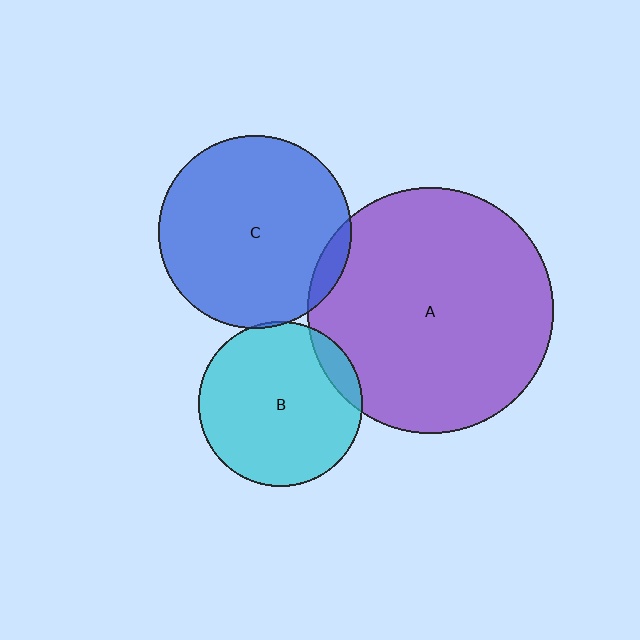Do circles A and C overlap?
Yes.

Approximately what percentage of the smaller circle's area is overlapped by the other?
Approximately 5%.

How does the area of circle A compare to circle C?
Approximately 1.6 times.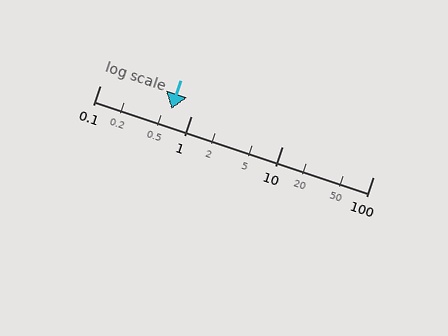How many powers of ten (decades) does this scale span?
The scale spans 3 decades, from 0.1 to 100.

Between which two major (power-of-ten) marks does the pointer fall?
The pointer is between 0.1 and 1.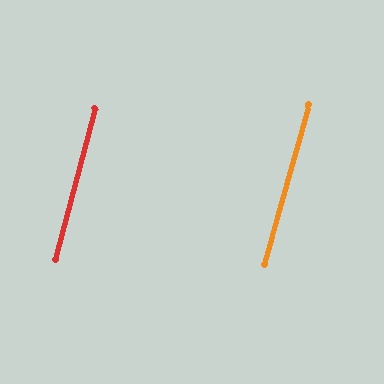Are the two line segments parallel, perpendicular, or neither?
Parallel — their directions differ by only 1.0°.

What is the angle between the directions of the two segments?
Approximately 1 degree.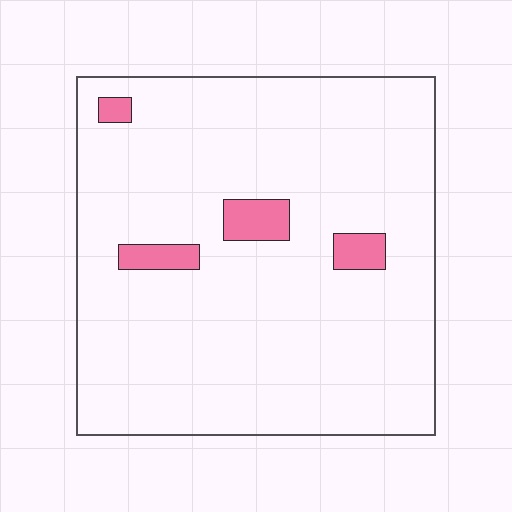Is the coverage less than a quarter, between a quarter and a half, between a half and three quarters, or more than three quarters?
Less than a quarter.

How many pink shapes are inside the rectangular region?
4.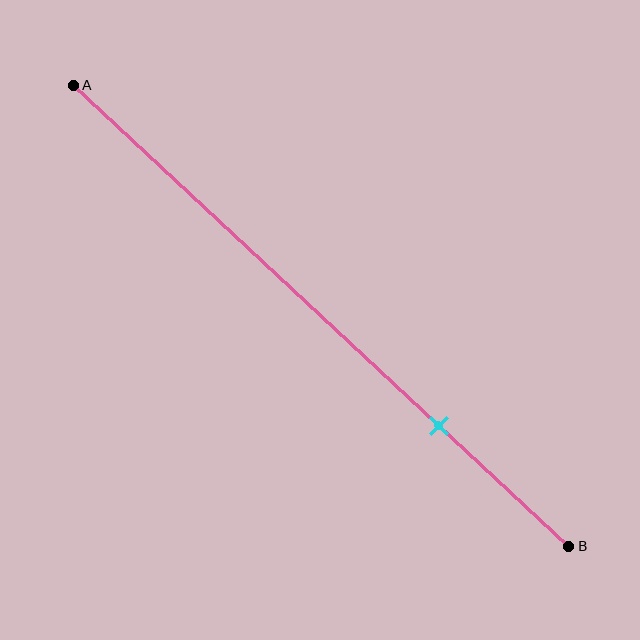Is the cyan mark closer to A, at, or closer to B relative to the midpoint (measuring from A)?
The cyan mark is closer to point B than the midpoint of segment AB.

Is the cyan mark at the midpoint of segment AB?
No, the mark is at about 75% from A, not at the 50% midpoint.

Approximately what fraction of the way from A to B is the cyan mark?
The cyan mark is approximately 75% of the way from A to B.